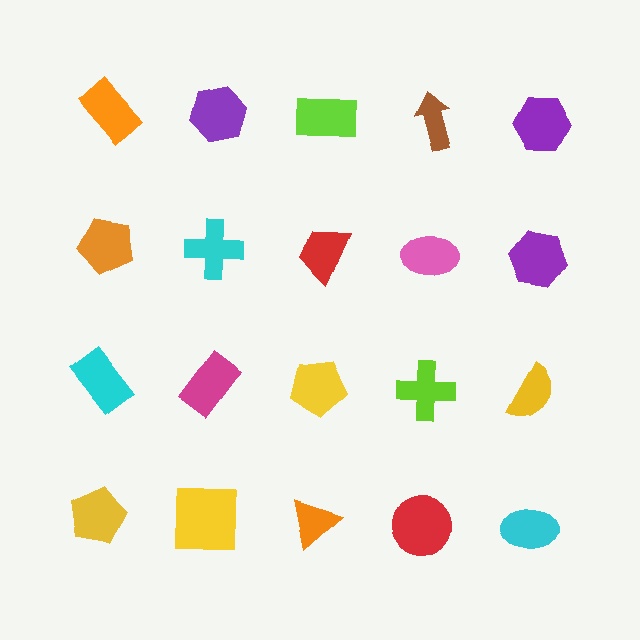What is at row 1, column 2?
A purple hexagon.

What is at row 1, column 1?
An orange rectangle.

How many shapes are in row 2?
5 shapes.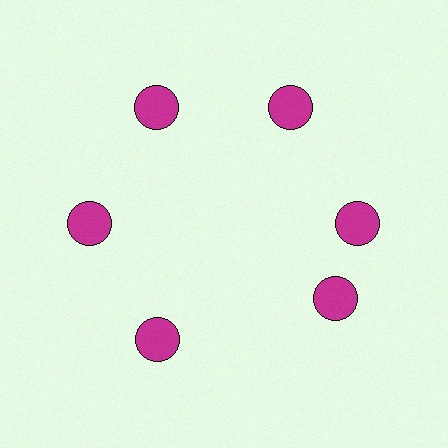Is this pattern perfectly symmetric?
No. The 6 magenta circles are arranged in a ring, but one element near the 5 o'clock position is rotated out of alignment along the ring, breaking the 6-fold rotational symmetry.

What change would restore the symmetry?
The symmetry would be restored by rotating it back into even spacing with its neighbors so that all 6 circles sit at equal angles and equal distance from the center.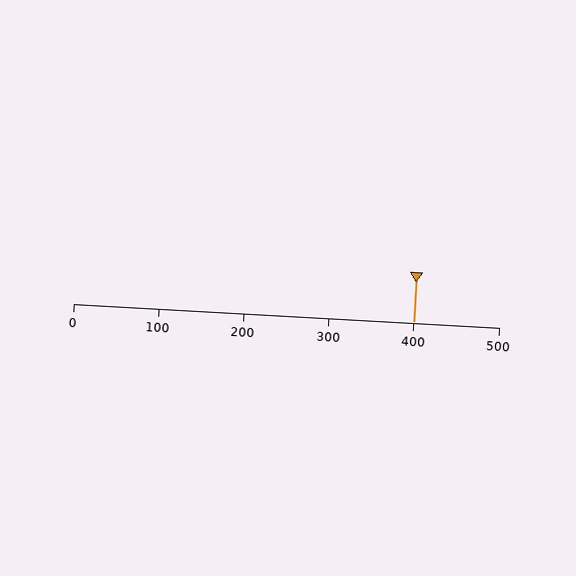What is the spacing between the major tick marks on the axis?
The major ticks are spaced 100 apart.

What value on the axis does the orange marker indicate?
The marker indicates approximately 400.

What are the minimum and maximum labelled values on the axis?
The axis runs from 0 to 500.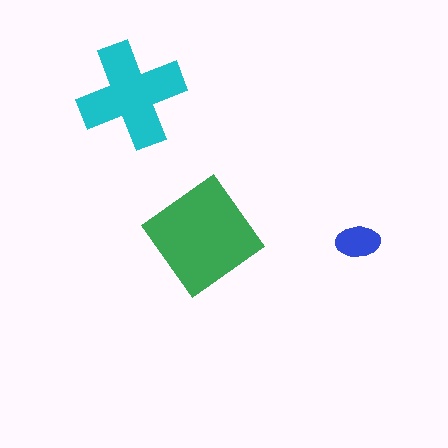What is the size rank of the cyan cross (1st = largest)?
2nd.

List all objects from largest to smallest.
The green diamond, the cyan cross, the blue ellipse.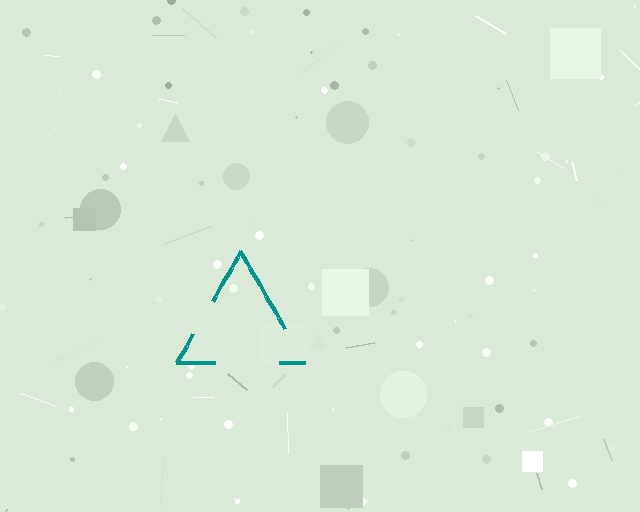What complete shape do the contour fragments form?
The contour fragments form a triangle.